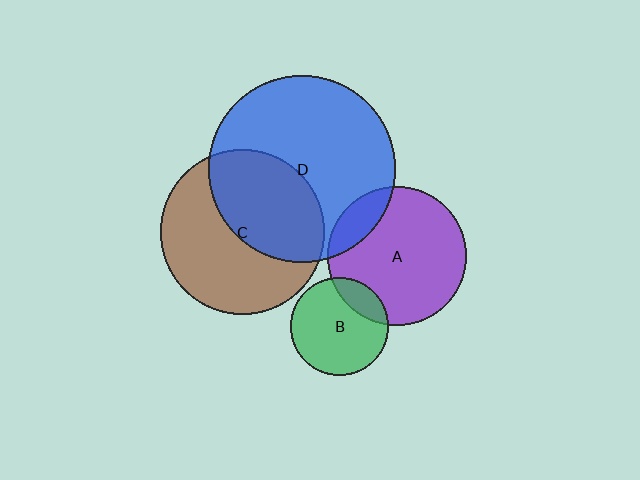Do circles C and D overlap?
Yes.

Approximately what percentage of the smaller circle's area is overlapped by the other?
Approximately 45%.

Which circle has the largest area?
Circle D (blue).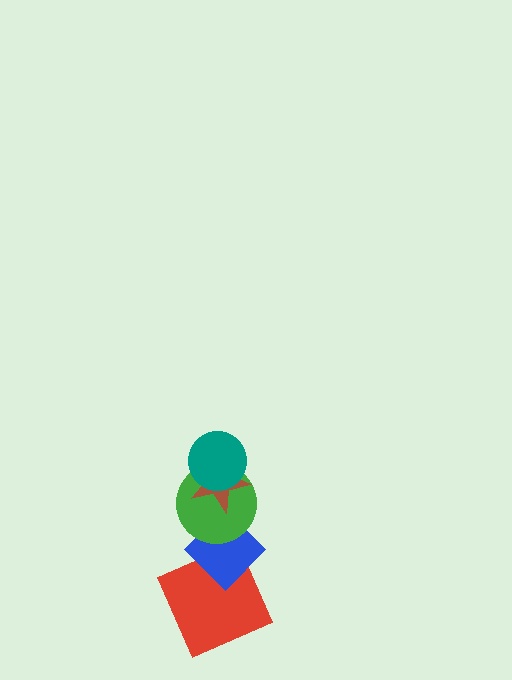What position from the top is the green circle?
The green circle is 3rd from the top.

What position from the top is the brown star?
The brown star is 2nd from the top.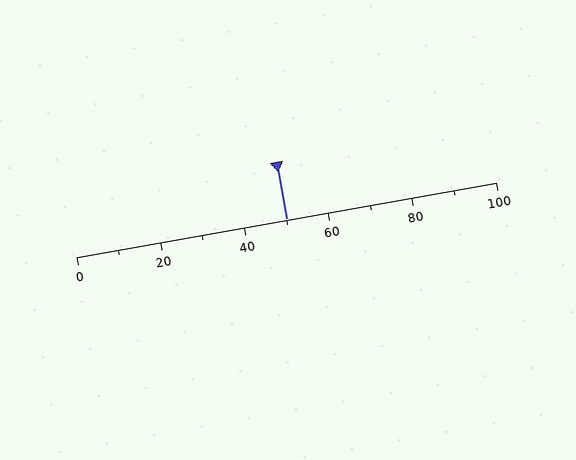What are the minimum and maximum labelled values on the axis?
The axis runs from 0 to 100.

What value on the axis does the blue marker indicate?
The marker indicates approximately 50.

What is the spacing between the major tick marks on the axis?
The major ticks are spaced 20 apart.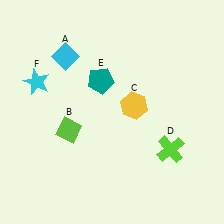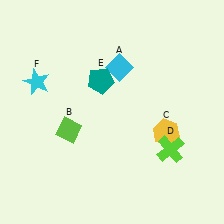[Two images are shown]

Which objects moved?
The objects that moved are: the cyan diamond (A), the yellow hexagon (C).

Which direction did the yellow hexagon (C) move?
The yellow hexagon (C) moved right.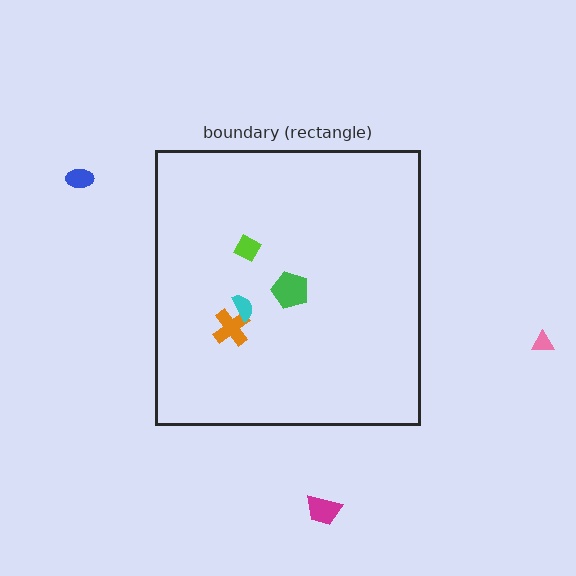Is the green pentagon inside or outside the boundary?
Inside.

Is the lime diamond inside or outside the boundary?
Inside.